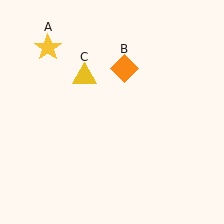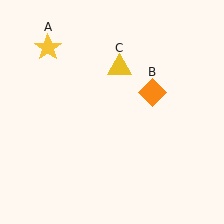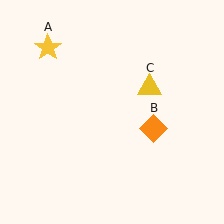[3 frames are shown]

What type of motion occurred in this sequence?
The orange diamond (object B), yellow triangle (object C) rotated clockwise around the center of the scene.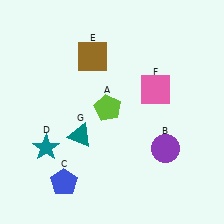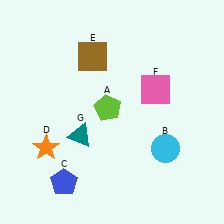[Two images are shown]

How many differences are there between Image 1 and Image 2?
There are 2 differences between the two images.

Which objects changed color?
B changed from purple to cyan. D changed from teal to orange.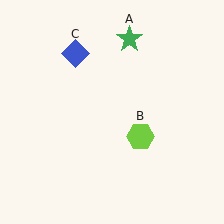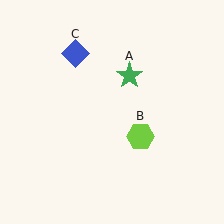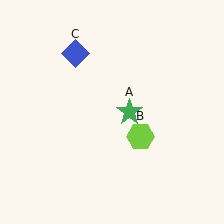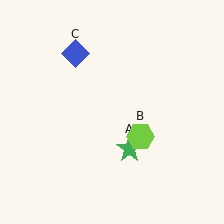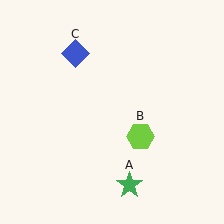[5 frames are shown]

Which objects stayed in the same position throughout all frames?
Lime hexagon (object B) and blue diamond (object C) remained stationary.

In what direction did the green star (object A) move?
The green star (object A) moved down.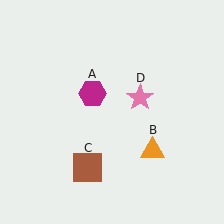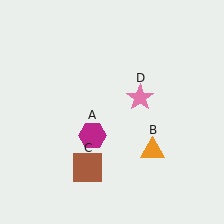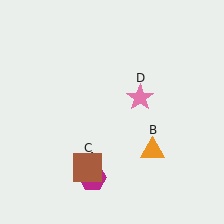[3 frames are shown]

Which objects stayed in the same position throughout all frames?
Orange triangle (object B) and brown square (object C) and pink star (object D) remained stationary.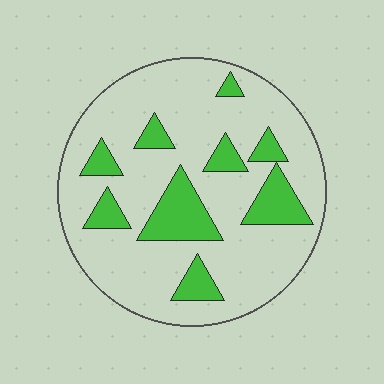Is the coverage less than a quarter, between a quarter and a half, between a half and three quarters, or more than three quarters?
Less than a quarter.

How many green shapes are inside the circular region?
9.